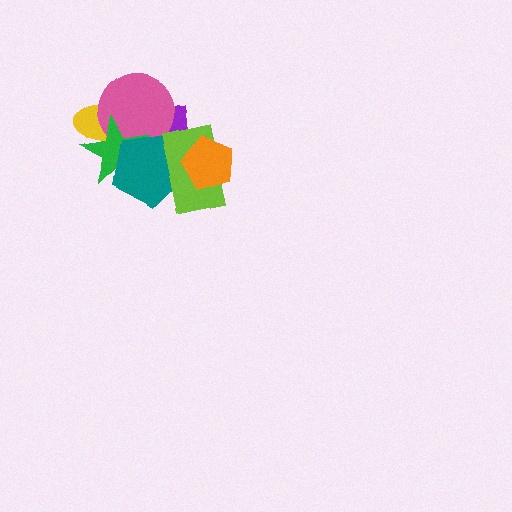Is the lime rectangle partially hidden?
Yes, it is partially covered by another shape.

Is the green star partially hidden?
Yes, it is partially covered by another shape.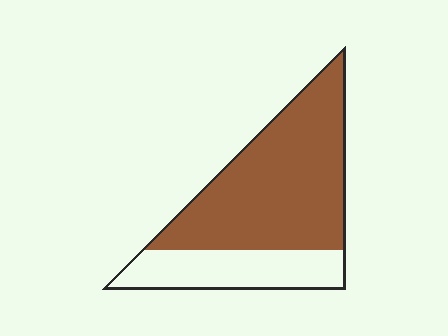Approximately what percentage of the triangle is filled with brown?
Approximately 70%.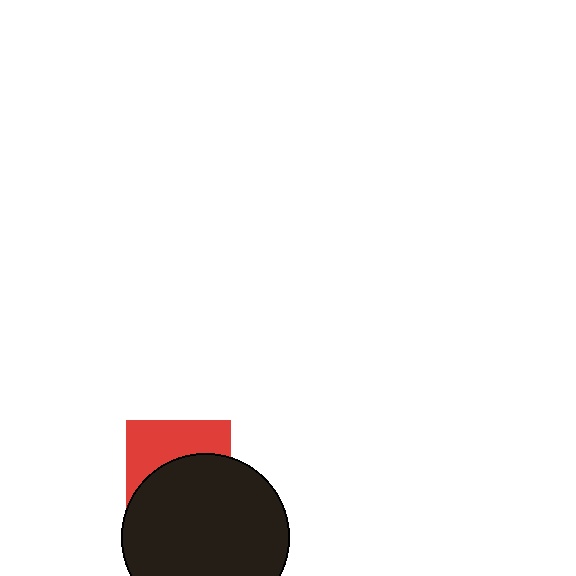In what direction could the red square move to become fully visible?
The red square could move up. That would shift it out from behind the black circle entirely.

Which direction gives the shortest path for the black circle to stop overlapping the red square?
Moving down gives the shortest separation.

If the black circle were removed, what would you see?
You would see the complete red square.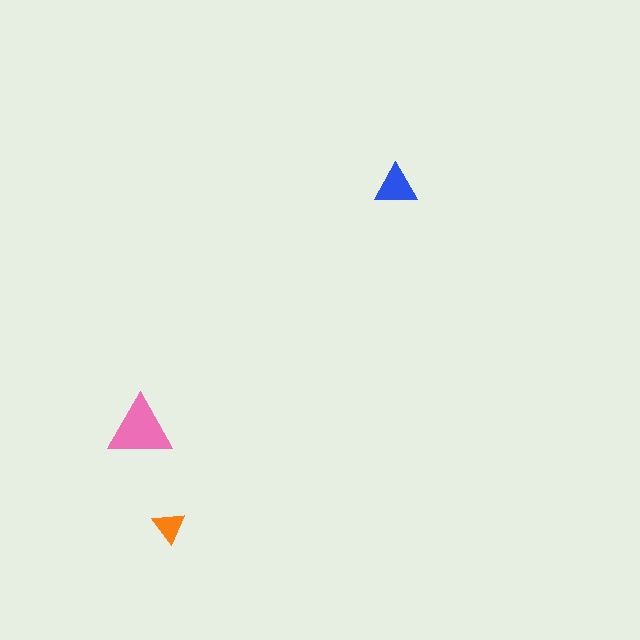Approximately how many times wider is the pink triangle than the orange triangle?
About 2 times wider.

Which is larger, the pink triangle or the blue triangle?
The pink one.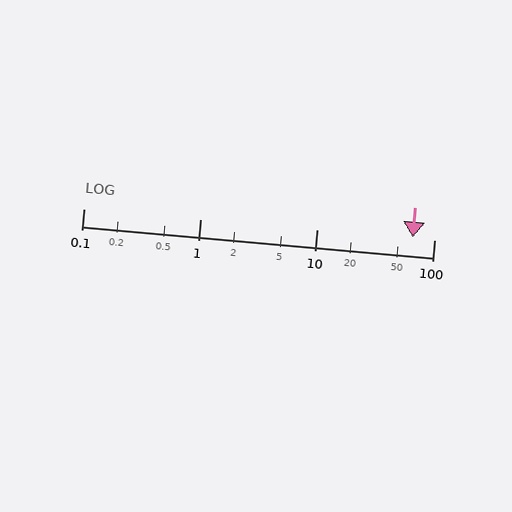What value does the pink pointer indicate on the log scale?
The pointer indicates approximately 65.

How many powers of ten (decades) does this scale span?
The scale spans 3 decades, from 0.1 to 100.